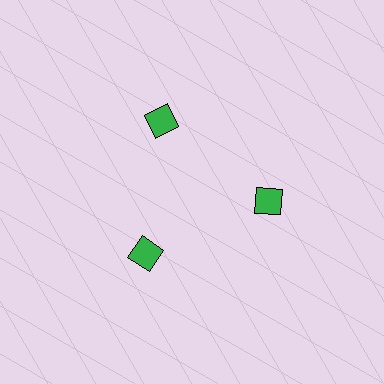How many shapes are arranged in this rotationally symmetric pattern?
There are 3 shapes, arranged in 3 groups of 1.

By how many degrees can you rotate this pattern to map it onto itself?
The pattern maps onto itself every 120 degrees of rotation.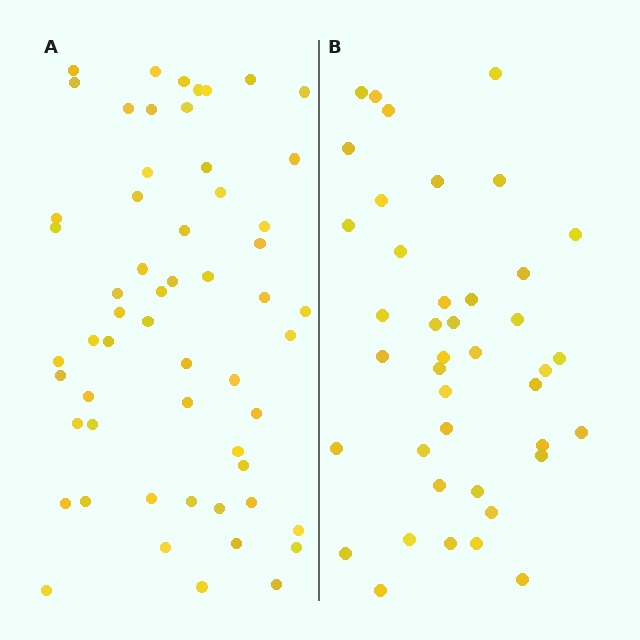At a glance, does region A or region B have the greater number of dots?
Region A (the left region) has more dots.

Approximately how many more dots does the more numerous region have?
Region A has approximately 15 more dots than region B.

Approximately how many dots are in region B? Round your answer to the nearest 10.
About 40 dots. (The exact count is 41, which rounds to 40.)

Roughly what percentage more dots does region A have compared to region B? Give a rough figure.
About 40% more.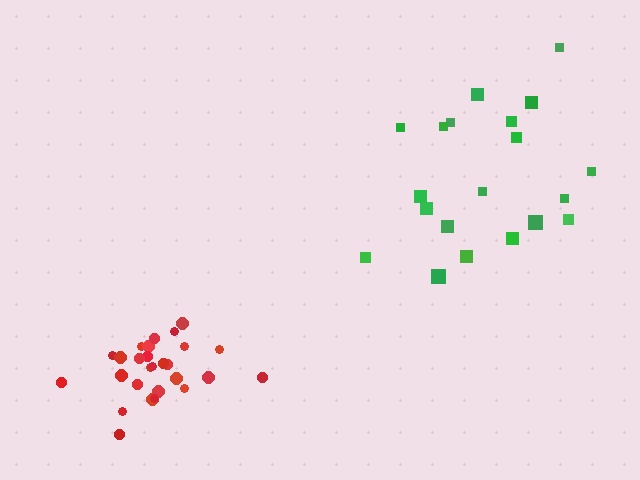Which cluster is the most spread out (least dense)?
Green.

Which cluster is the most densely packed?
Red.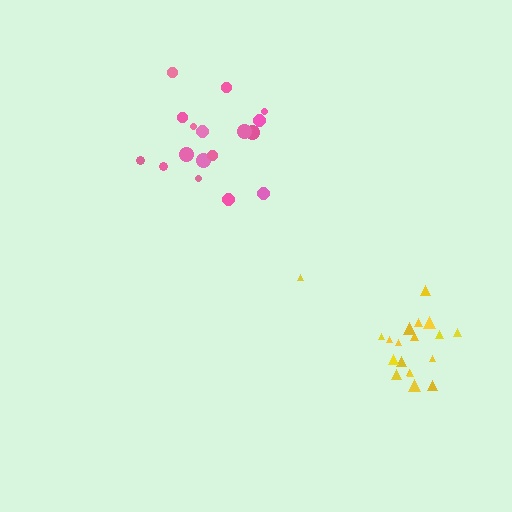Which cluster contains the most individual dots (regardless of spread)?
Yellow (19).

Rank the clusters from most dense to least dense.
pink, yellow.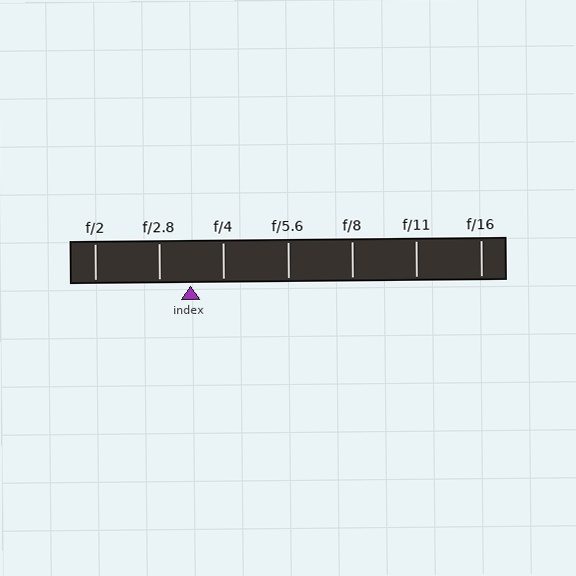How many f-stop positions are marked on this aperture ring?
There are 7 f-stop positions marked.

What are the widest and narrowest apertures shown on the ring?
The widest aperture shown is f/2 and the narrowest is f/16.